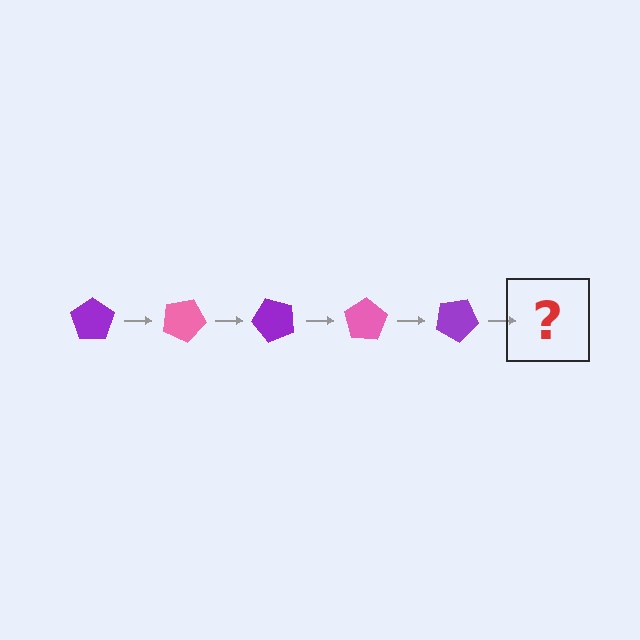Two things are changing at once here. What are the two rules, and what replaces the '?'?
The two rules are that it rotates 25 degrees each step and the color cycles through purple and pink. The '?' should be a pink pentagon, rotated 125 degrees from the start.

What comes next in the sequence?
The next element should be a pink pentagon, rotated 125 degrees from the start.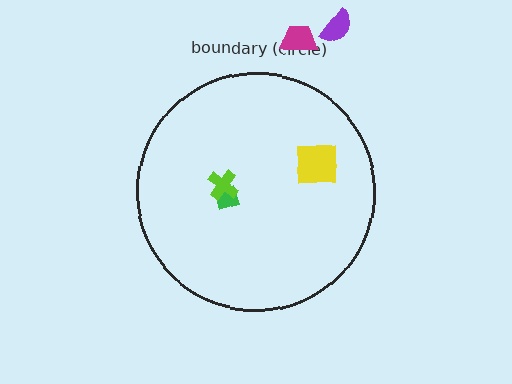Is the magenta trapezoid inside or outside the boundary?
Outside.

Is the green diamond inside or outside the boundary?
Inside.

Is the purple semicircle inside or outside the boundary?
Outside.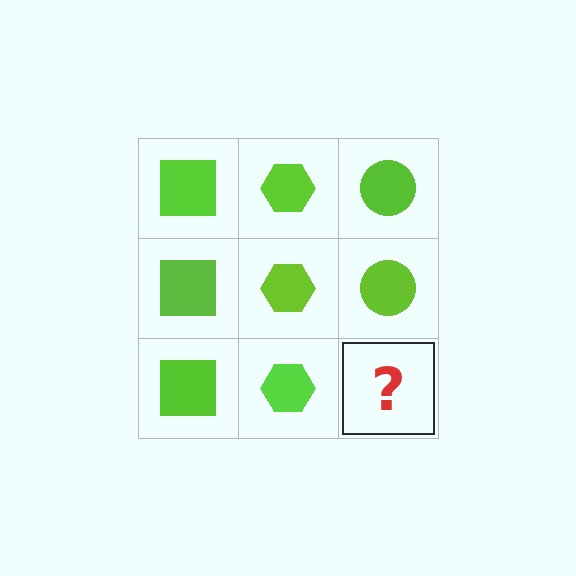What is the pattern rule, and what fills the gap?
The rule is that each column has a consistent shape. The gap should be filled with a lime circle.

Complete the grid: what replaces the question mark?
The question mark should be replaced with a lime circle.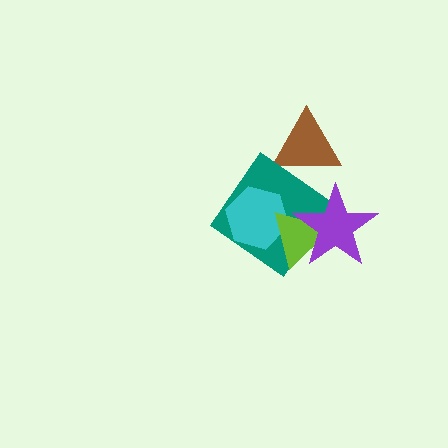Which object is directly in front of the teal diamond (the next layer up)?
The cyan hexagon is directly in front of the teal diamond.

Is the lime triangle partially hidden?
Yes, it is partially covered by another shape.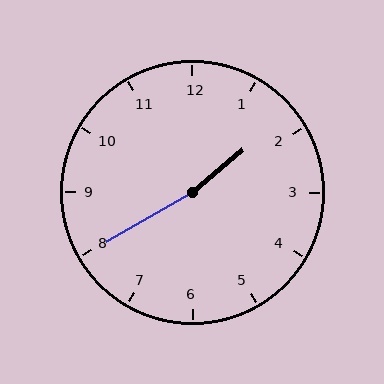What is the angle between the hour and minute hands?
Approximately 170 degrees.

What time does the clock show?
1:40.